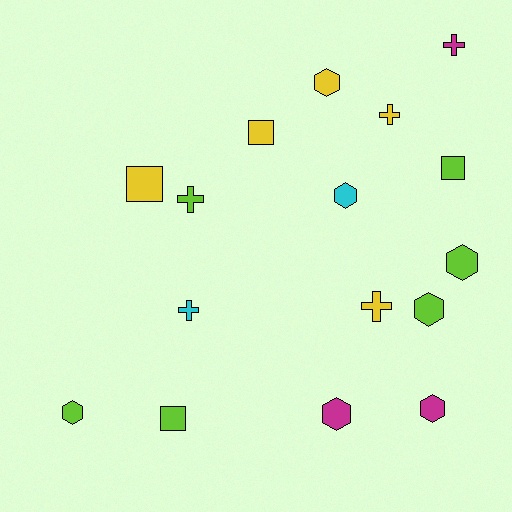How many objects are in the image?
There are 16 objects.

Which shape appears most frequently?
Hexagon, with 7 objects.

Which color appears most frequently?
Lime, with 6 objects.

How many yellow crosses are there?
There are 2 yellow crosses.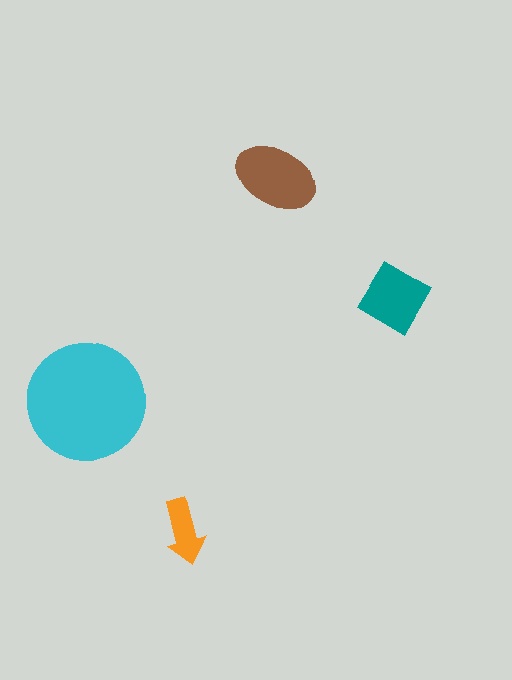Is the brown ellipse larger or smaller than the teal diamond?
Larger.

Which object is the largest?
The cyan circle.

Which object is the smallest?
The orange arrow.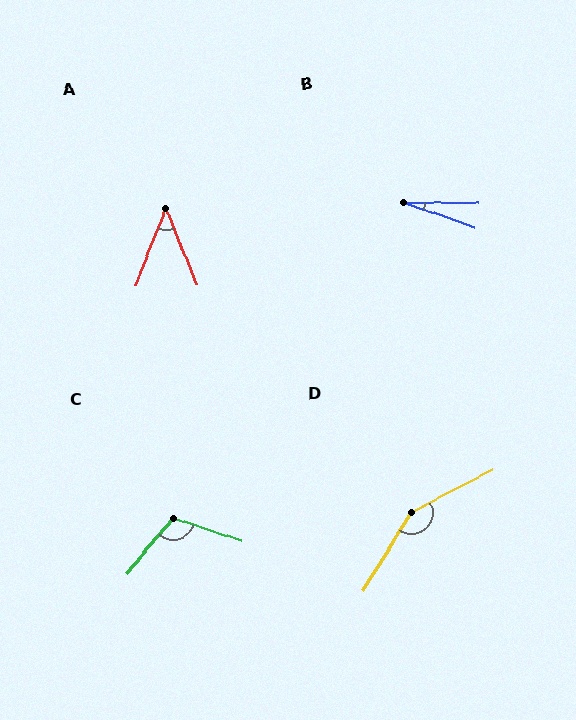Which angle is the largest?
D, at approximately 149 degrees.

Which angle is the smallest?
B, at approximately 19 degrees.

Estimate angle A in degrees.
Approximately 43 degrees.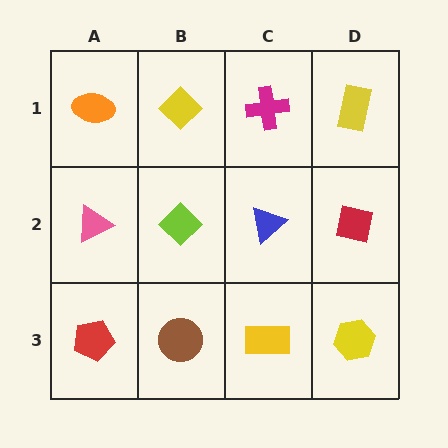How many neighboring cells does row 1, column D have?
2.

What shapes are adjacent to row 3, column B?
A lime diamond (row 2, column B), a red pentagon (row 3, column A), a yellow rectangle (row 3, column C).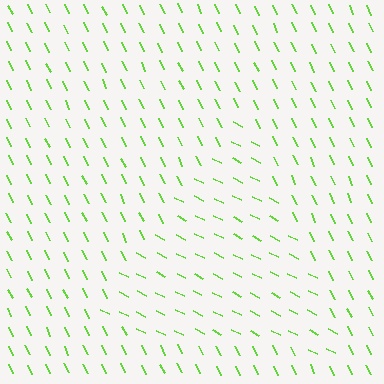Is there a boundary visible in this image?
Yes, there is a texture boundary formed by a change in line orientation.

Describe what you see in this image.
The image is filled with small lime line segments. A triangle region in the image has lines oriented differently from the surrounding lines, creating a visible texture boundary.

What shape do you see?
I see a triangle.